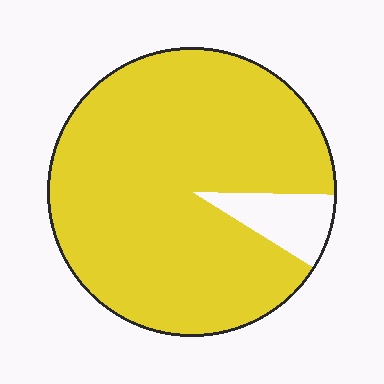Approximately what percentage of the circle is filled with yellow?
Approximately 90%.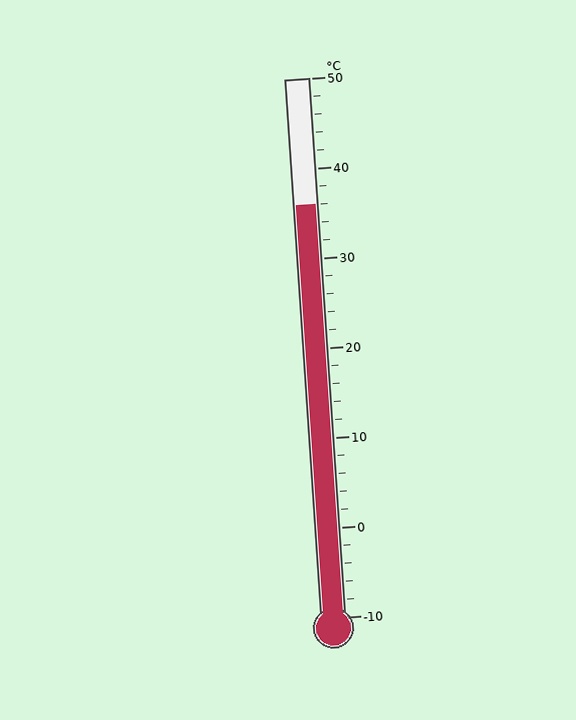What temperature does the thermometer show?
The thermometer shows approximately 36°C.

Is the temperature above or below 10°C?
The temperature is above 10°C.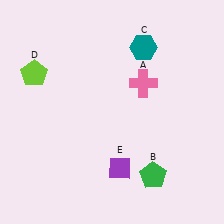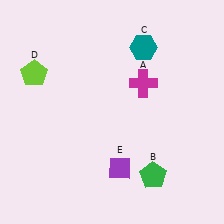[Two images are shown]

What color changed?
The cross (A) changed from pink in Image 1 to magenta in Image 2.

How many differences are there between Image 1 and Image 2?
There is 1 difference between the two images.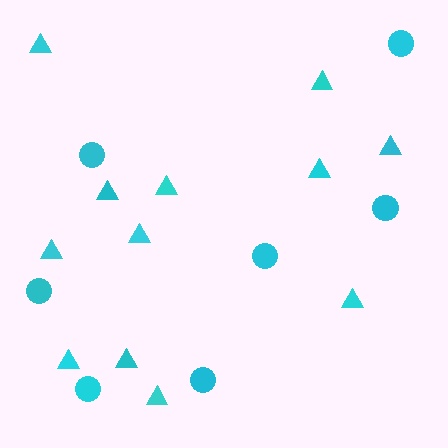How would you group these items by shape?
There are 2 groups: one group of triangles (12) and one group of circles (7).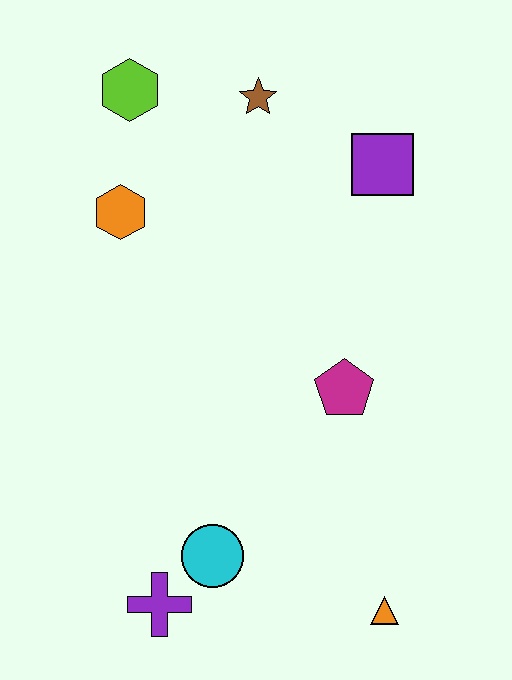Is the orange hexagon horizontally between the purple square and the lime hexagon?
No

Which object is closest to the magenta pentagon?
The cyan circle is closest to the magenta pentagon.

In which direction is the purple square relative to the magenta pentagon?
The purple square is above the magenta pentagon.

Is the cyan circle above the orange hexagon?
No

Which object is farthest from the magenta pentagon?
The lime hexagon is farthest from the magenta pentagon.